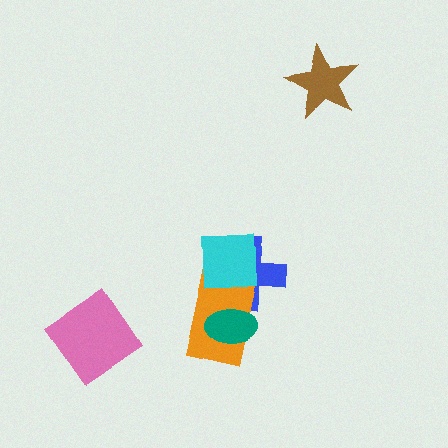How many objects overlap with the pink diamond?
0 objects overlap with the pink diamond.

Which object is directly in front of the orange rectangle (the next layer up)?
The teal ellipse is directly in front of the orange rectangle.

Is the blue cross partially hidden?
Yes, it is partially covered by another shape.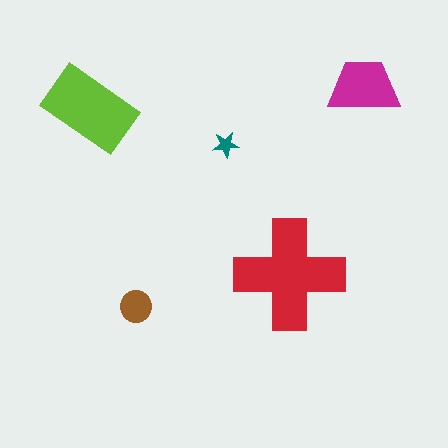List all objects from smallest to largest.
The teal star, the brown circle, the magenta trapezoid, the lime rectangle, the red cross.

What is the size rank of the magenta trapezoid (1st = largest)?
3rd.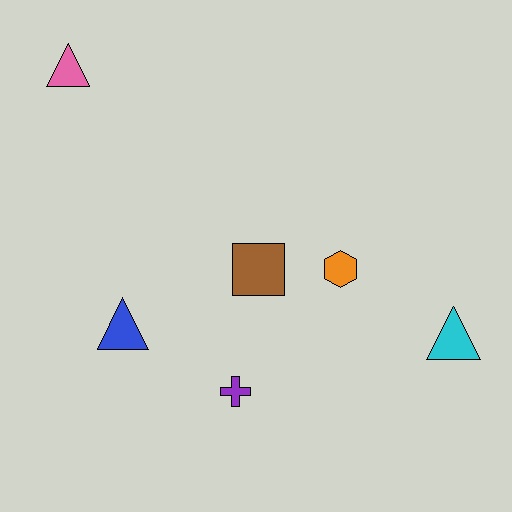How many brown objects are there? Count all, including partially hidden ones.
There is 1 brown object.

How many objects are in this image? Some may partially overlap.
There are 6 objects.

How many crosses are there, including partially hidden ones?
There is 1 cross.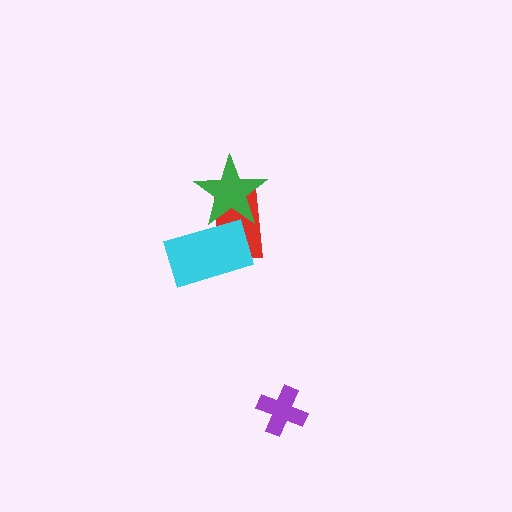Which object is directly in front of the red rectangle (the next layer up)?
The cyan rectangle is directly in front of the red rectangle.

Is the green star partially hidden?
No, no other shape covers it.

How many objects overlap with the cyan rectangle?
2 objects overlap with the cyan rectangle.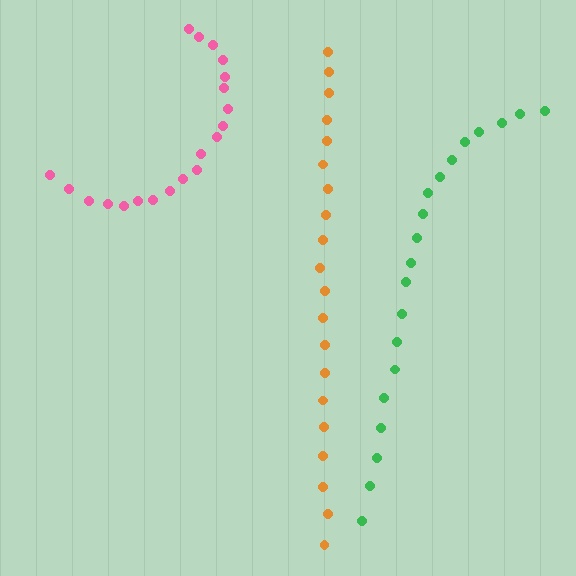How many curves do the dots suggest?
There are 3 distinct paths.